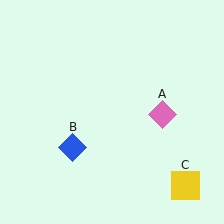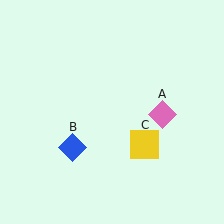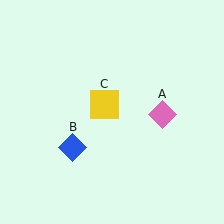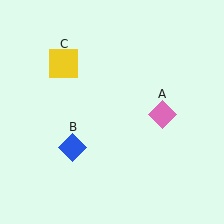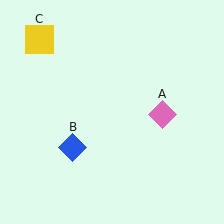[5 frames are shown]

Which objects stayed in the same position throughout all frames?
Pink diamond (object A) and blue diamond (object B) remained stationary.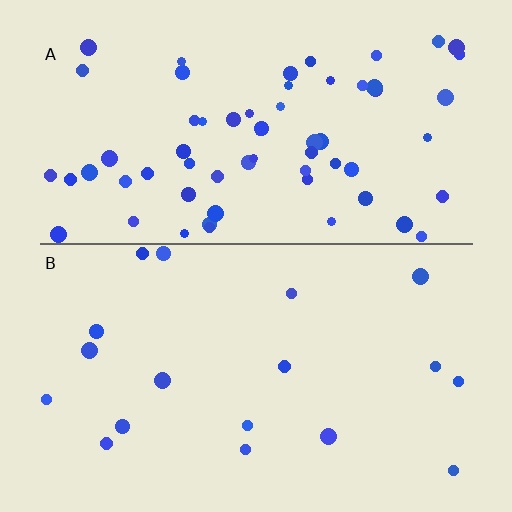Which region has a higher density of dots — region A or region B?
A (the top).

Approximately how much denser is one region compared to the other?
Approximately 3.6× — region A over region B.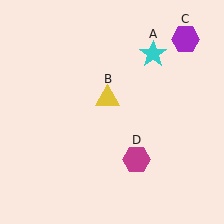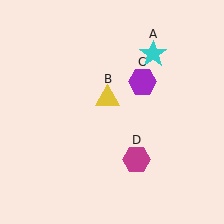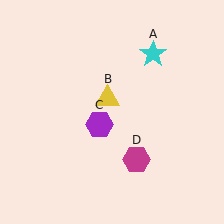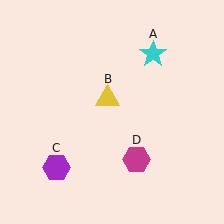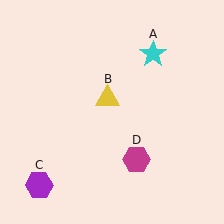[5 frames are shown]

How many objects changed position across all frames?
1 object changed position: purple hexagon (object C).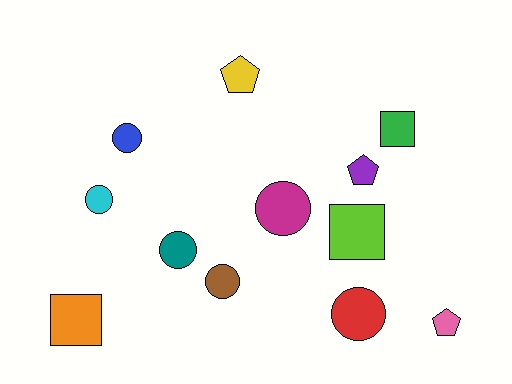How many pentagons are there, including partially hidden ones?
There are 3 pentagons.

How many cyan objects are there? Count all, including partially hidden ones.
There is 1 cyan object.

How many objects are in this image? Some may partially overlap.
There are 12 objects.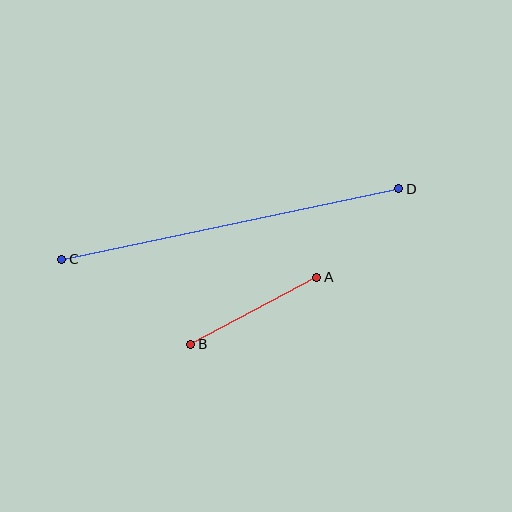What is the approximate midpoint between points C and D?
The midpoint is at approximately (230, 224) pixels.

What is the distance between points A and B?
The distance is approximately 143 pixels.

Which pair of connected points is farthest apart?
Points C and D are farthest apart.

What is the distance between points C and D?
The distance is approximately 344 pixels.